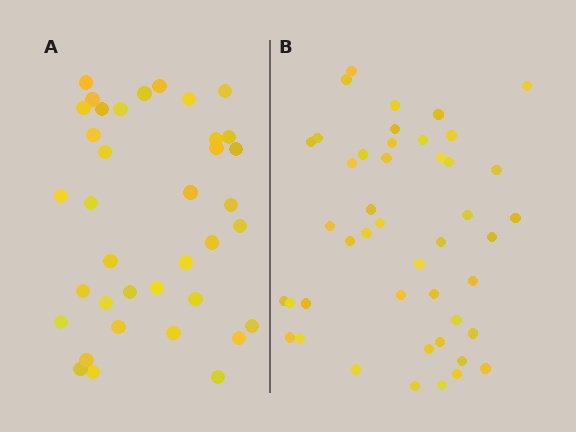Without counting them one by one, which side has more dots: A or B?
Region B (the right region) has more dots.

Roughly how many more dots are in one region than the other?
Region B has roughly 8 or so more dots than region A.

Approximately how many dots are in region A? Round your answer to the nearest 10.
About 40 dots. (The exact count is 37, which rounds to 40.)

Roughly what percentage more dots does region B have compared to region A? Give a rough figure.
About 20% more.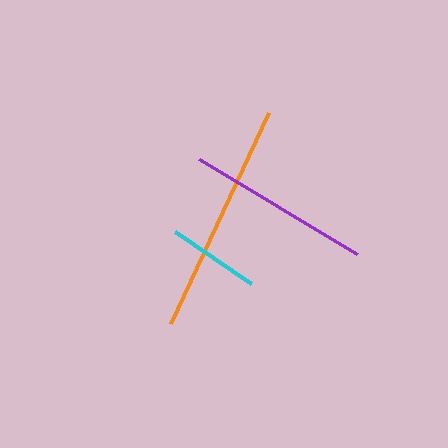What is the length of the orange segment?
The orange segment is approximately 232 pixels long.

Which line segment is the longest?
The orange line is the longest at approximately 232 pixels.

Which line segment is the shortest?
The cyan line is the shortest at approximately 92 pixels.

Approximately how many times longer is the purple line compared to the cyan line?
The purple line is approximately 2.0 times the length of the cyan line.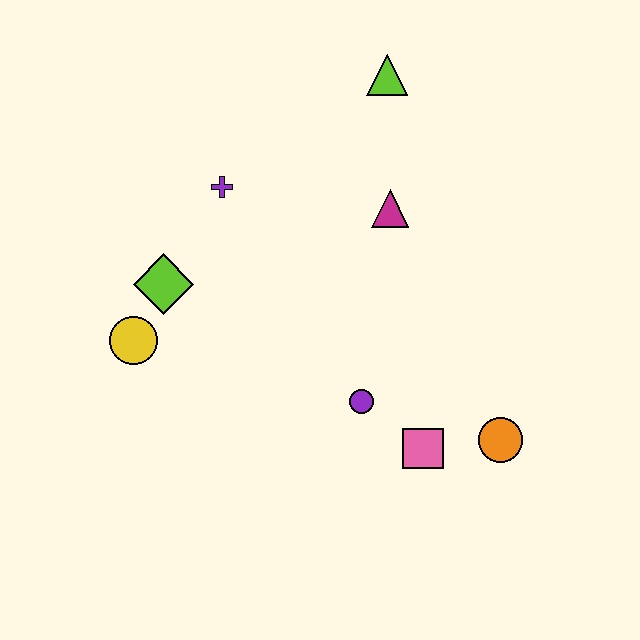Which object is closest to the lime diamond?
The yellow circle is closest to the lime diamond.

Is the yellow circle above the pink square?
Yes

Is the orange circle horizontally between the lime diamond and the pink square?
No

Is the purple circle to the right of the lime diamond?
Yes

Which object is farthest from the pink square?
The lime triangle is farthest from the pink square.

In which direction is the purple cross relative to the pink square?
The purple cross is above the pink square.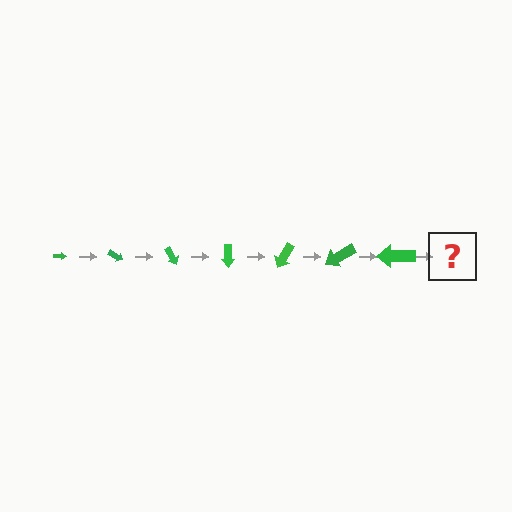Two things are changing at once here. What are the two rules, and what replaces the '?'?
The two rules are that the arrow grows larger each step and it rotates 30 degrees each step. The '?' should be an arrow, larger than the previous one and rotated 210 degrees from the start.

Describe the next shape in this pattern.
It should be an arrow, larger than the previous one and rotated 210 degrees from the start.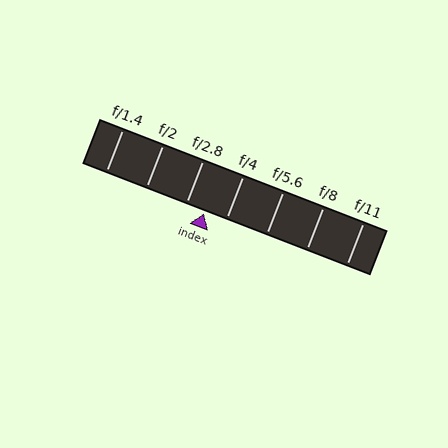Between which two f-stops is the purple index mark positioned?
The index mark is between f/2.8 and f/4.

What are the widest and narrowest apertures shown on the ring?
The widest aperture shown is f/1.4 and the narrowest is f/11.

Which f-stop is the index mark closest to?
The index mark is closest to f/2.8.